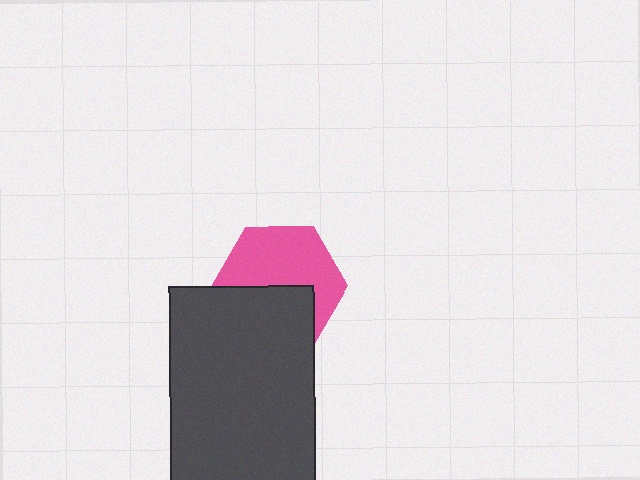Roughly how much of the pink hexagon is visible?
About half of it is visible (roughly 59%).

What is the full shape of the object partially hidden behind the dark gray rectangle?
The partially hidden object is a pink hexagon.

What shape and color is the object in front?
The object in front is a dark gray rectangle.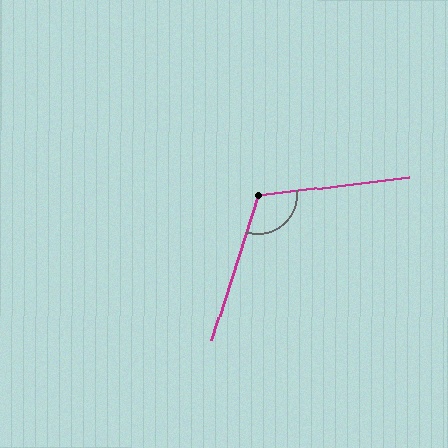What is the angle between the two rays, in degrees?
Approximately 114 degrees.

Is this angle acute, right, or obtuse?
It is obtuse.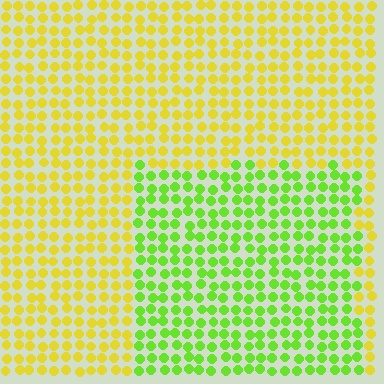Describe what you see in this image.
The image is filled with small yellow elements in a uniform arrangement. A rectangle-shaped region is visible where the elements are tinted to a slightly different hue, forming a subtle color boundary.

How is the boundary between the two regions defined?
The boundary is defined purely by a slight shift in hue (about 45 degrees). Spacing, size, and orientation are identical on both sides.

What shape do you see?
I see a rectangle.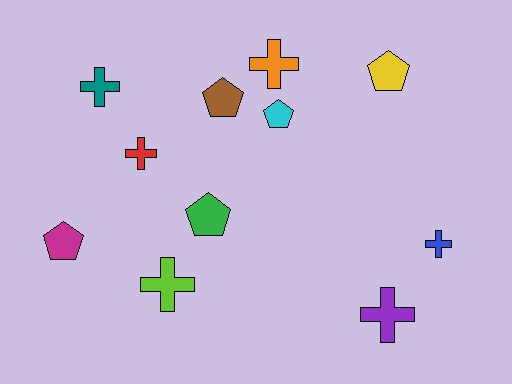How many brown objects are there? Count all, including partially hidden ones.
There is 1 brown object.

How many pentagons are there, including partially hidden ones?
There are 5 pentagons.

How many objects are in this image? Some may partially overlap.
There are 11 objects.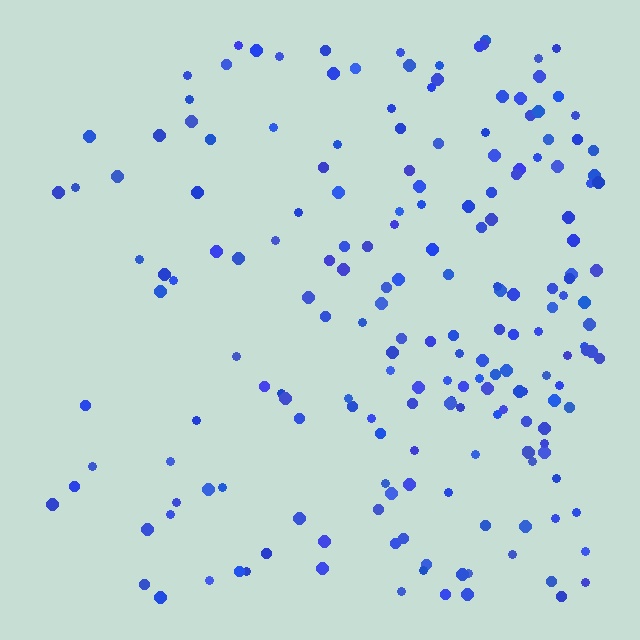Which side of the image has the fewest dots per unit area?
The left.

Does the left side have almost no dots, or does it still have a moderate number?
Still a moderate number, just noticeably fewer than the right.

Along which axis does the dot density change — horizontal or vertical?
Horizontal.